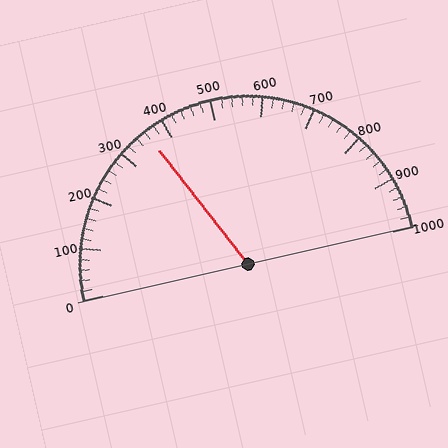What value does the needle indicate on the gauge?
The needle indicates approximately 360.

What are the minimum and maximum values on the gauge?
The gauge ranges from 0 to 1000.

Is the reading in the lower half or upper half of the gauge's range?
The reading is in the lower half of the range (0 to 1000).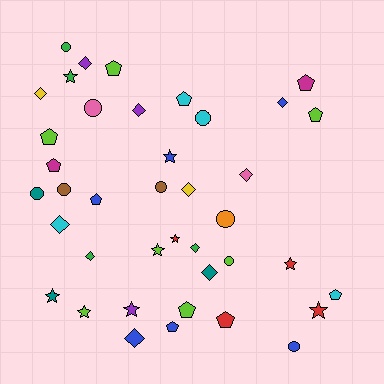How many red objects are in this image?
There are 4 red objects.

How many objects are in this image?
There are 40 objects.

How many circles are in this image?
There are 9 circles.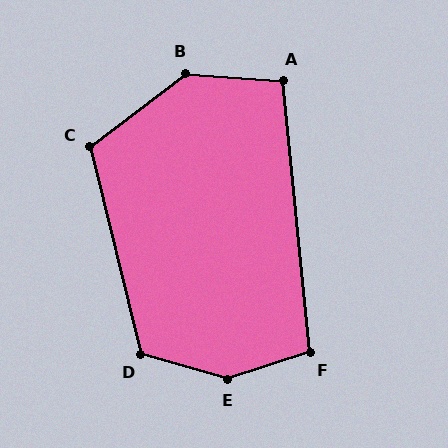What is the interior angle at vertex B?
Approximately 139 degrees (obtuse).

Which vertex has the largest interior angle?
E, at approximately 147 degrees.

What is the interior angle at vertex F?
Approximately 102 degrees (obtuse).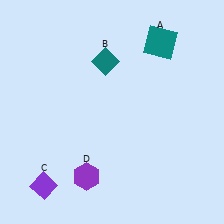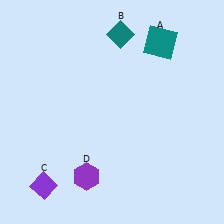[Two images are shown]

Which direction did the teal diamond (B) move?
The teal diamond (B) moved up.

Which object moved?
The teal diamond (B) moved up.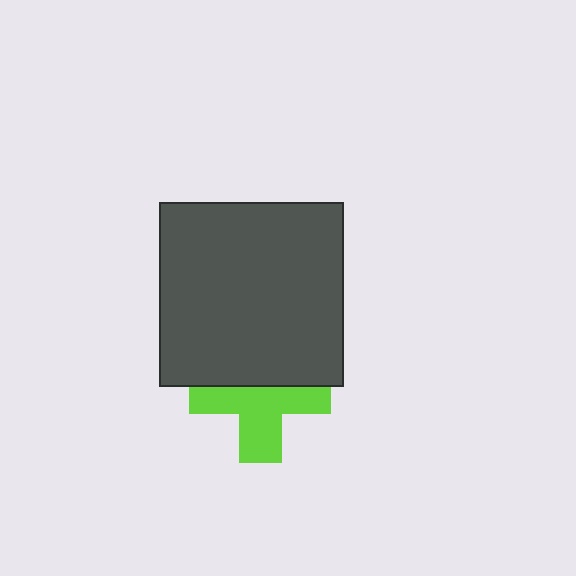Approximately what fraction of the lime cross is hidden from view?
Roughly 43% of the lime cross is hidden behind the dark gray square.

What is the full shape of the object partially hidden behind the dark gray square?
The partially hidden object is a lime cross.